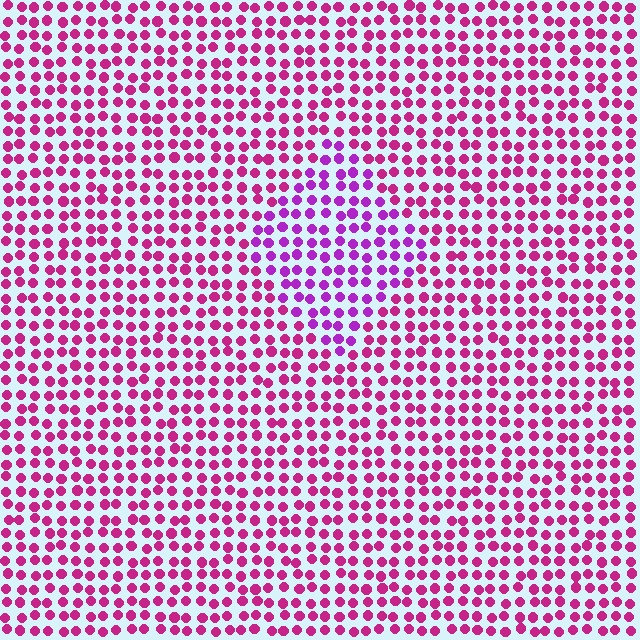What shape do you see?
I see a diamond.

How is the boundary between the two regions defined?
The boundary is defined purely by a slight shift in hue (about 31 degrees). Spacing, size, and orientation are identical on both sides.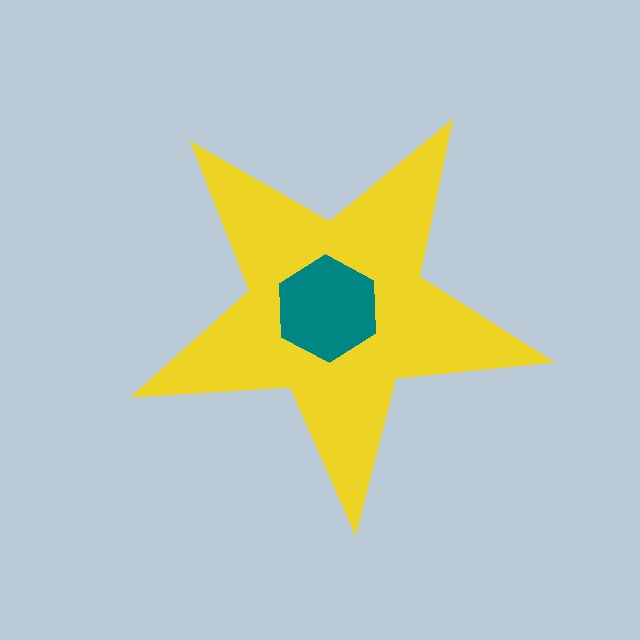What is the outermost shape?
The yellow star.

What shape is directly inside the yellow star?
The teal hexagon.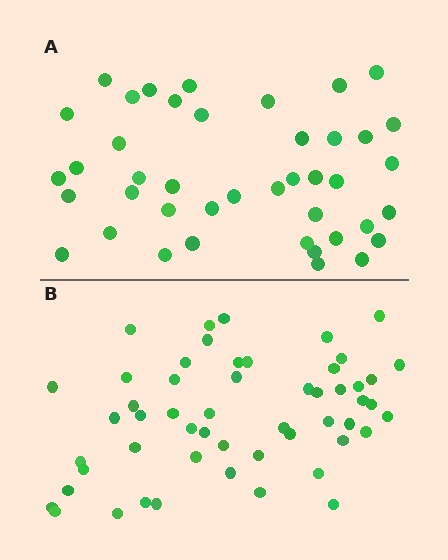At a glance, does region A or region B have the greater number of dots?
Region B (the bottom region) has more dots.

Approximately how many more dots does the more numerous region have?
Region B has roughly 12 or so more dots than region A.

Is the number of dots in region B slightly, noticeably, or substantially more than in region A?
Region B has noticeably more, but not dramatically so. The ratio is roughly 1.3 to 1.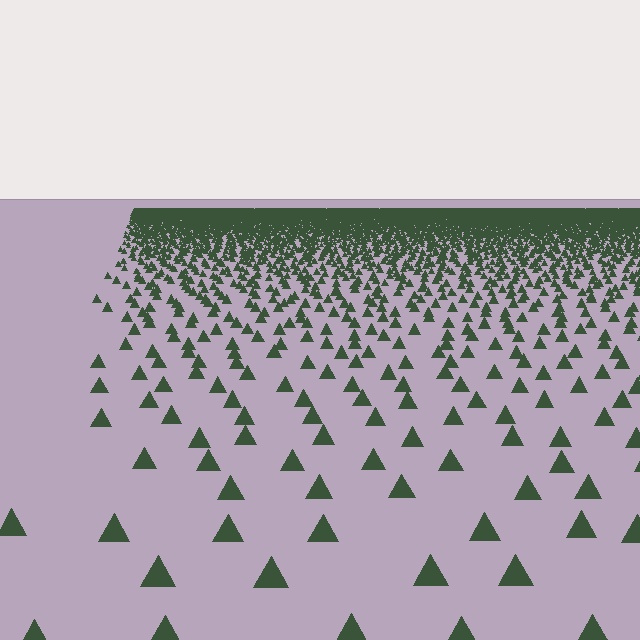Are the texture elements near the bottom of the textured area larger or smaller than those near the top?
Larger. Near the bottom, elements are closer to the viewer and appear at a bigger on-screen size.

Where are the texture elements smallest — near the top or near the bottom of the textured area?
Near the top.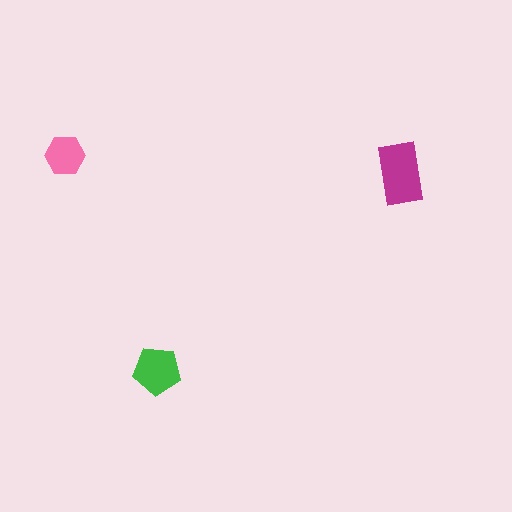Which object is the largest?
The magenta rectangle.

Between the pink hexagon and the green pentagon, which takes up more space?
The green pentagon.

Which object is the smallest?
The pink hexagon.